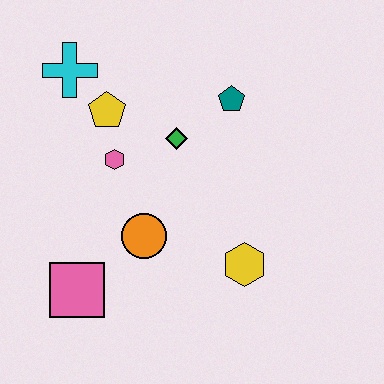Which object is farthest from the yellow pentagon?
The yellow hexagon is farthest from the yellow pentagon.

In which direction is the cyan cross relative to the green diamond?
The cyan cross is to the left of the green diamond.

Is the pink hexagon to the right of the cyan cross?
Yes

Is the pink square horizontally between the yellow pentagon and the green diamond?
No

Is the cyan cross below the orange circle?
No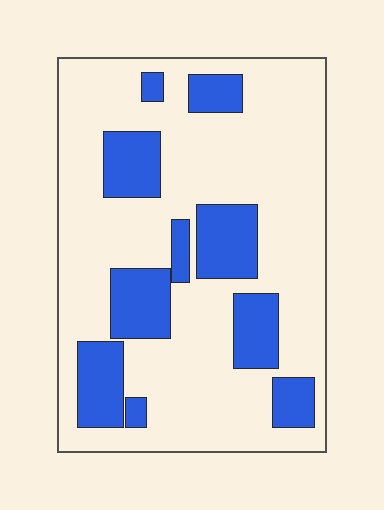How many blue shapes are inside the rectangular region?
10.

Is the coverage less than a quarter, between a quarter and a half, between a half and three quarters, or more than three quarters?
Between a quarter and a half.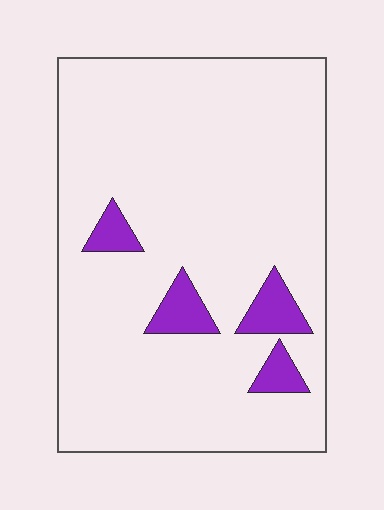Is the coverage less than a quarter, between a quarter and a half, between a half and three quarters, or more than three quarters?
Less than a quarter.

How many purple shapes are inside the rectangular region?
4.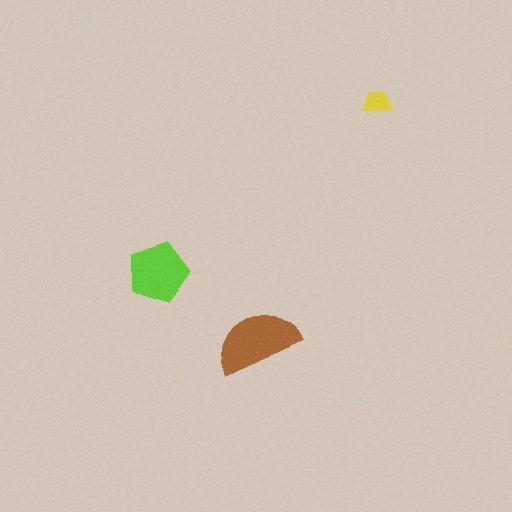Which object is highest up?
The yellow trapezoid is topmost.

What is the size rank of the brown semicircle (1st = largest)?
1st.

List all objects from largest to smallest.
The brown semicircle, the lime pentagon, the yellow trapezoid.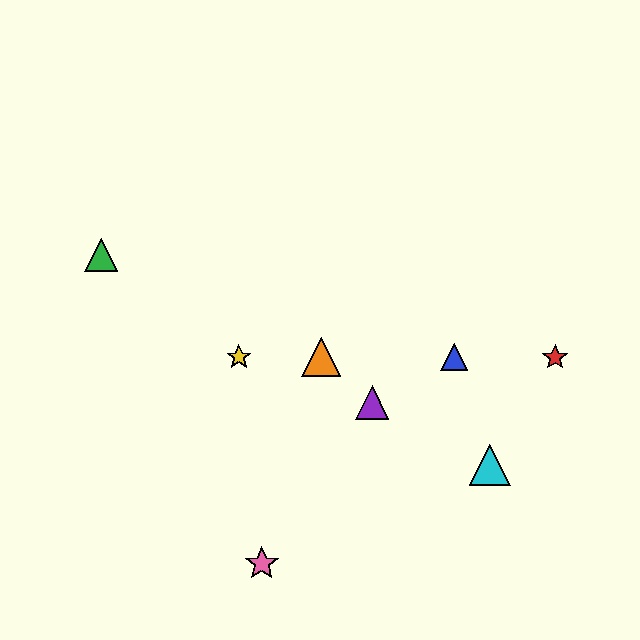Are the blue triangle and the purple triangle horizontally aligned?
No, the blue triangle is at y≈357 and the purple triangle is at y≈402.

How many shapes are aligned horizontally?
4 shapes (the red star, the blue triangle, the yellow star, the orange triangle) are aligned horizontally.